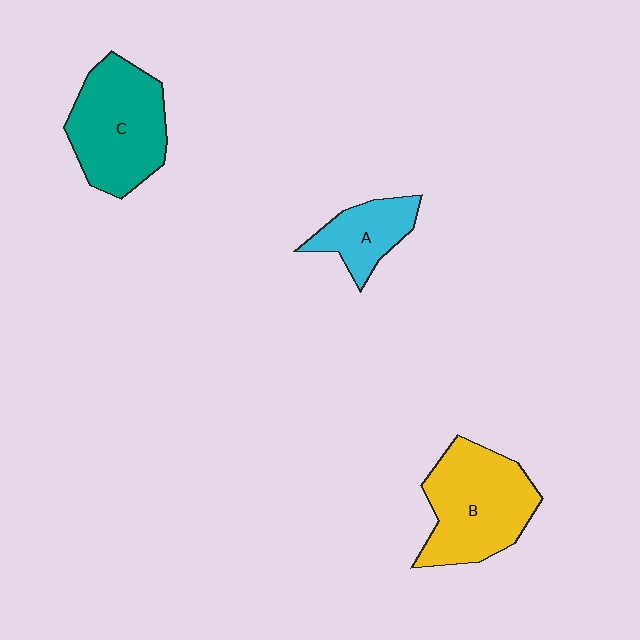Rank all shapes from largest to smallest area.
From largest to smallest: B (yellow), C (teal), A (cyan).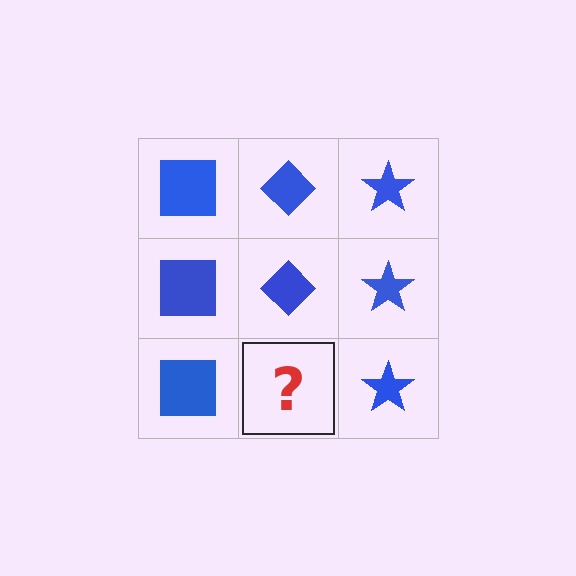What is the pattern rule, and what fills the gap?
The rule is that each column has a consistent shape. The gap should be filled with a blue diamond.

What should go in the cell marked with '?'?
The missing cell should contain a blue diamond.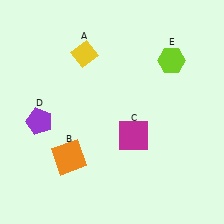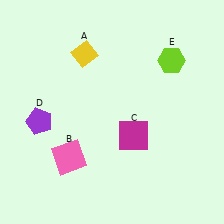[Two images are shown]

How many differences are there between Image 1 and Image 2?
There is 1 difference between the two images.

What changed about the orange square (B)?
In Image 1, B is orange. In Image 2, it changed to pink.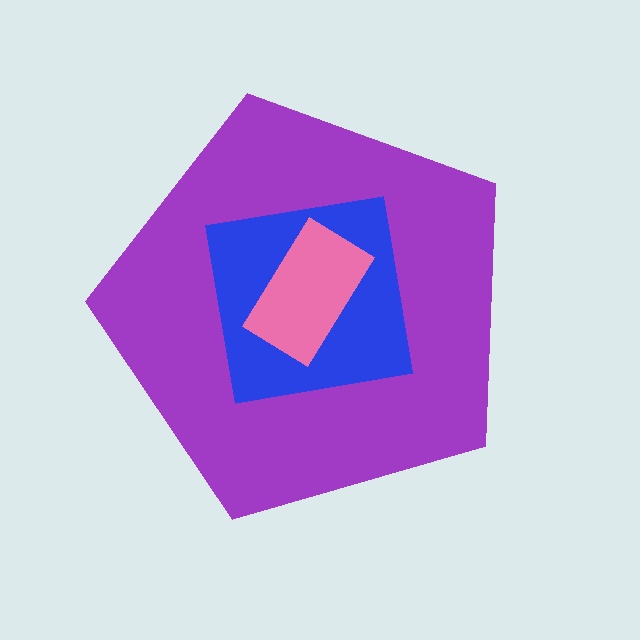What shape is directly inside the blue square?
The pink rectangle.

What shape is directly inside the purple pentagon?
The blue square.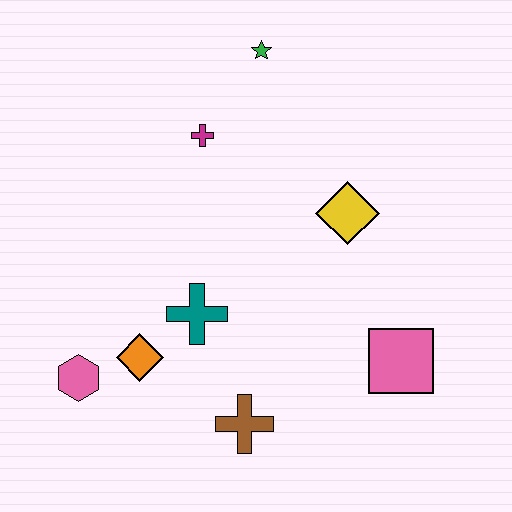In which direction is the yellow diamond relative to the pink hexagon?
The yellow diamond is to the right of the pink hexagon.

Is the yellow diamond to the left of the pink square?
Yes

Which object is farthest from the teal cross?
The green star is farthest from the teal cross.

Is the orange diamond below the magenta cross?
Yes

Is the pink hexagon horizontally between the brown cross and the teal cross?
No